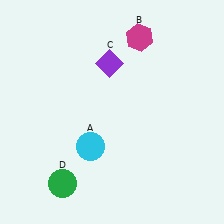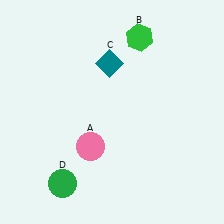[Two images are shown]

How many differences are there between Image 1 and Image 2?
There are 3 differences between the two images.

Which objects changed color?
A changed from cyan to pink. B changed from magenta to green. C changed from purple to teal.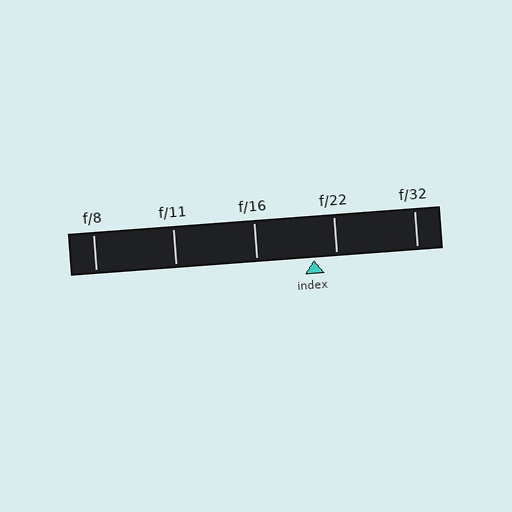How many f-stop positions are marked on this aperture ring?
There are 5 f-stop positions marked.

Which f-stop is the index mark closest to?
The index mark is closest to f/22.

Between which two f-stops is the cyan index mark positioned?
The index mark is between f/16 and f/22.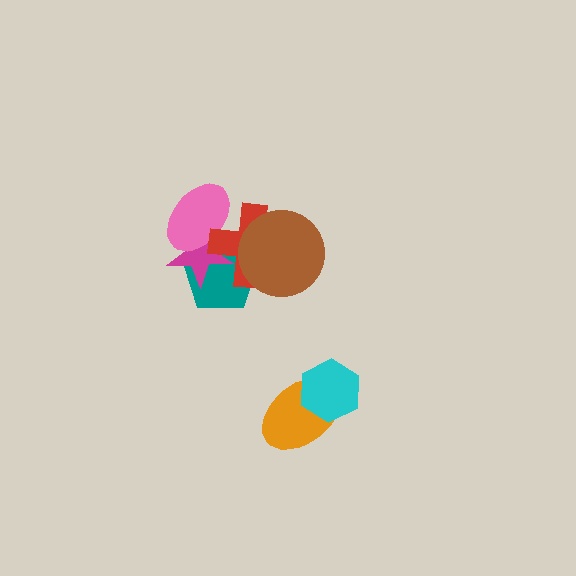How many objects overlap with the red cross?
4 objects overlap with the red cross.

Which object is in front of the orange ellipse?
The cyan hexagon is in front of the orange ellipse.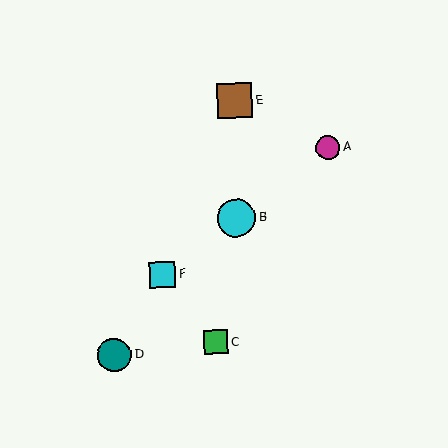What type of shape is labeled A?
Shape A is a magenta circle.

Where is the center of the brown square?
The center of the brown square is at (235, 100).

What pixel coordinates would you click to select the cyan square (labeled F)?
Click at (162, 275) to select the cyan square F.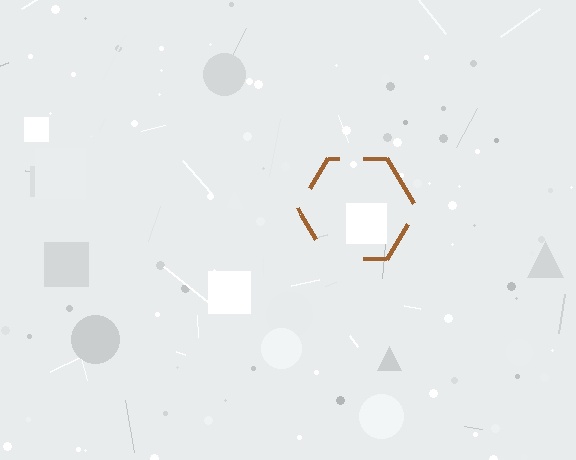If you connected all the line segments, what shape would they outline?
They would outline a hexagon.